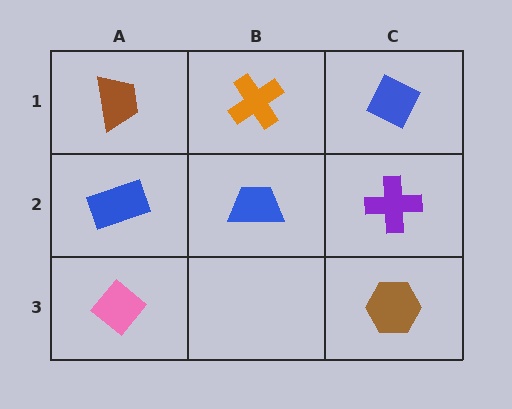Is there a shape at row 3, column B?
No, that cell is empty.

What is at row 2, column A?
A blue rectangle.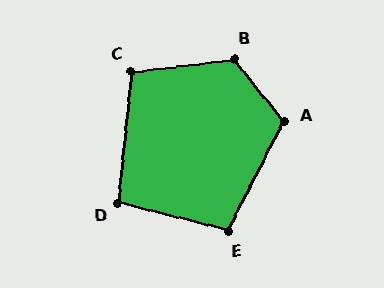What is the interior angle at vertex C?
Approximately 103 degrees (obtuse).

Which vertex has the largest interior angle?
B, at approximately 122 degrees.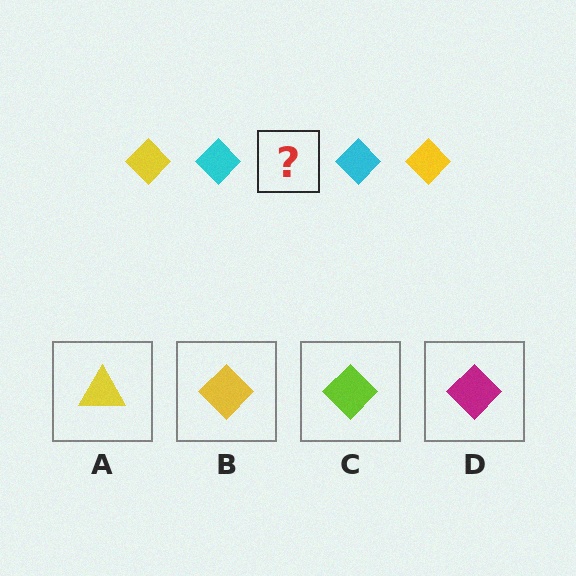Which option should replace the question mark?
Option B.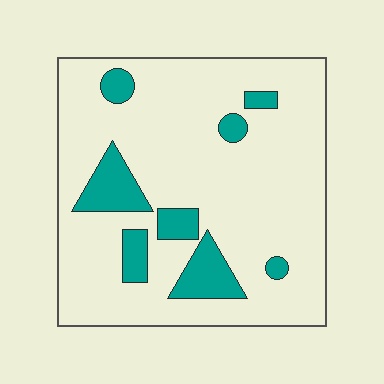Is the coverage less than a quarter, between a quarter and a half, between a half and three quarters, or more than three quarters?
Less than a quarter.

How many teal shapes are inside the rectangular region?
8.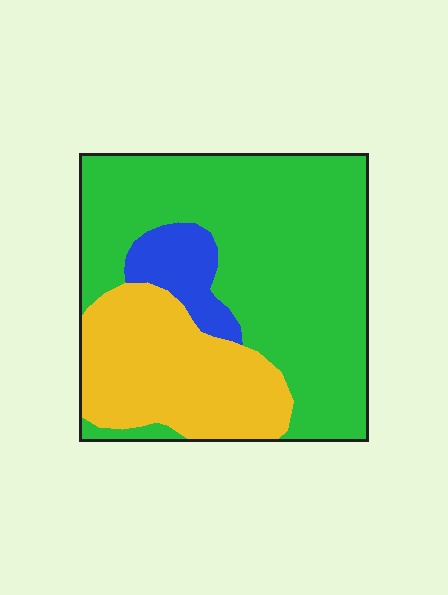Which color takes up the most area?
Green, at roughly 60%.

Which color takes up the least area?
Blue, at roughly 10%.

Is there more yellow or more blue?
Yellow.